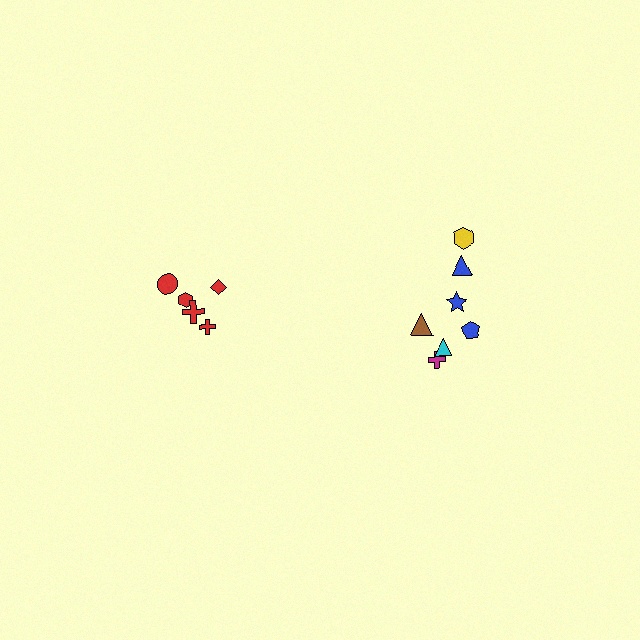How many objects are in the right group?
There are 7 objects.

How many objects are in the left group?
There are 5 objects.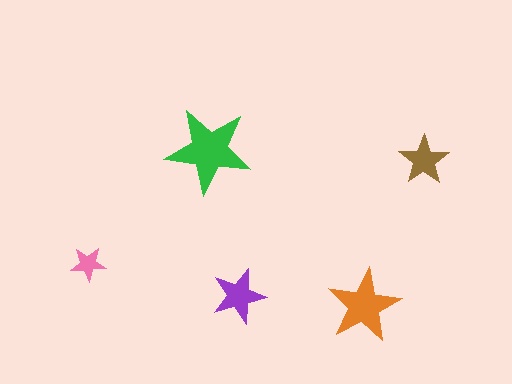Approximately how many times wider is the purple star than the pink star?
About 1.5 times wider.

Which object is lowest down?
The orange star is bottommost.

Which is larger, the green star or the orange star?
The green one.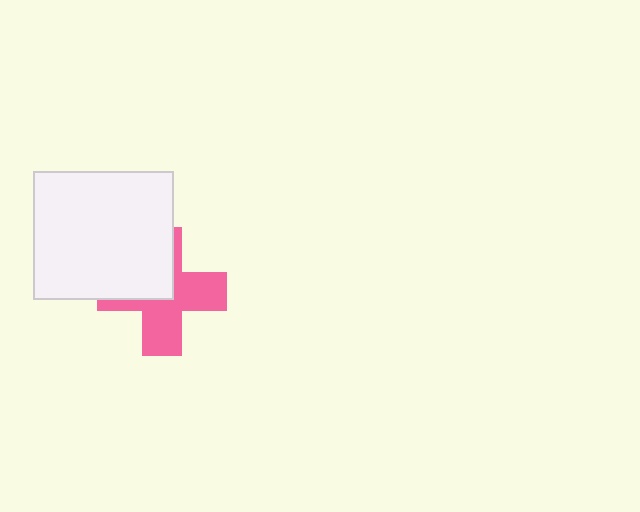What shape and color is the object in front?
The object in front is a white rectangle.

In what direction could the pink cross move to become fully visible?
The pink cross could move toward the lower-right. That would shift it out from behind the white rectangle entirely.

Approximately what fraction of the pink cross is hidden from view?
Roughly 41% of the pink cross is hidden behind the white rectangle.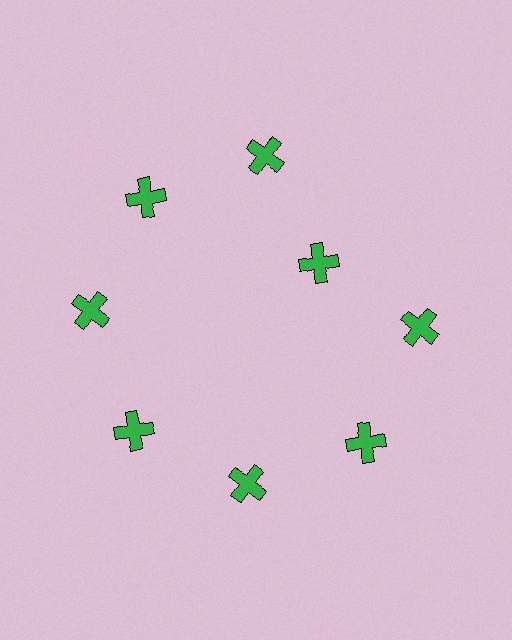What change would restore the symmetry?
The symmetry would be restored by moving it outward, back onto the ring so that all 8 crosses sit at equal angles and equal distance from the center.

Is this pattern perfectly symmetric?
No. The 8 green crosses are arranged in a ring, but one element near the 2 o'clock position is pulled inward toward the center, breaking the 8-fold rotational symmetry.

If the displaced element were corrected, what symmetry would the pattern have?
It would have 8-fold rotational symmetry — the pattern would map onto itself every 45 degrees.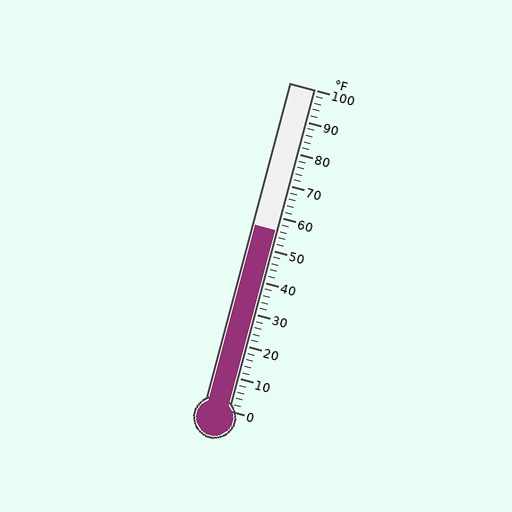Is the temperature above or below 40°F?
The temperature is above 40°F.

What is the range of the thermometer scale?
The thermometer scale ranges from 0°F to 100°F.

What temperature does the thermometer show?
The thermometer shows approximately 56°F.